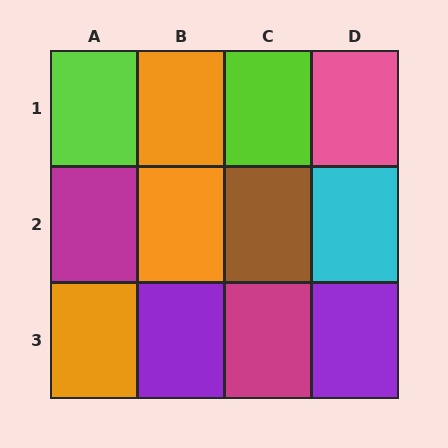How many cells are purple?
2 cells are purple.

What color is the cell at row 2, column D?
Cyan.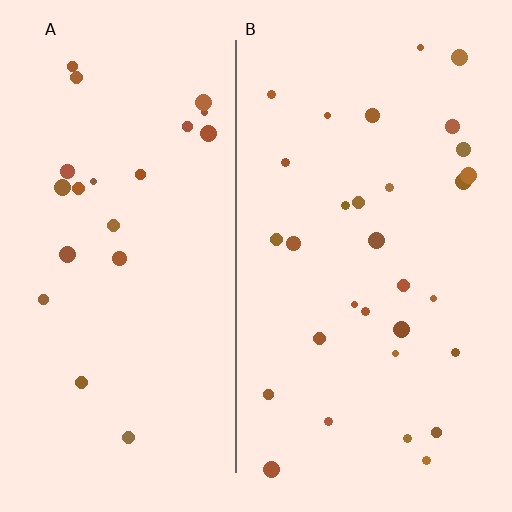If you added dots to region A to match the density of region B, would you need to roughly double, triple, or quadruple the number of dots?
Approximately double.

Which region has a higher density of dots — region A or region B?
B (the right).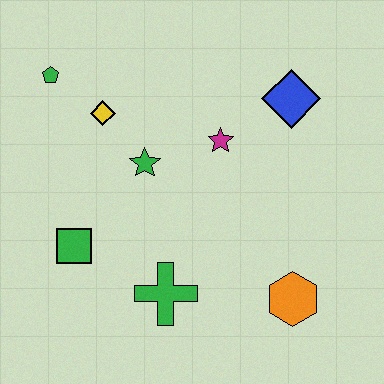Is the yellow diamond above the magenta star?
Yes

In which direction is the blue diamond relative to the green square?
The blue diamond is to the right of the green square.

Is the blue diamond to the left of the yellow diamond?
No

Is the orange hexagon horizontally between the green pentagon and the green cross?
No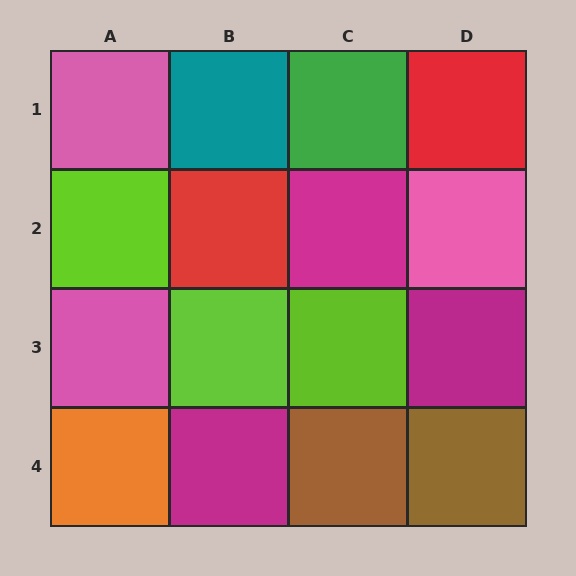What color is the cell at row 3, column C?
Lime.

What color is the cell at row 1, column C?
Green.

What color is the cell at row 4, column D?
Brown.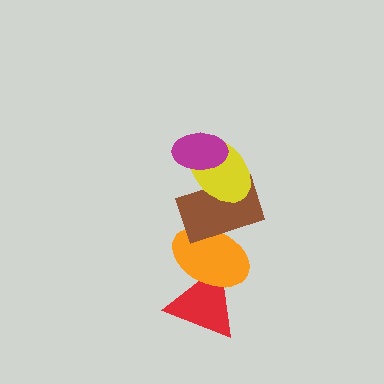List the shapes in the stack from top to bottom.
From top to bottom: the magenta ellipse, the yellow ellipse, the brown rectangle, the orange ellipse, the red triangle.